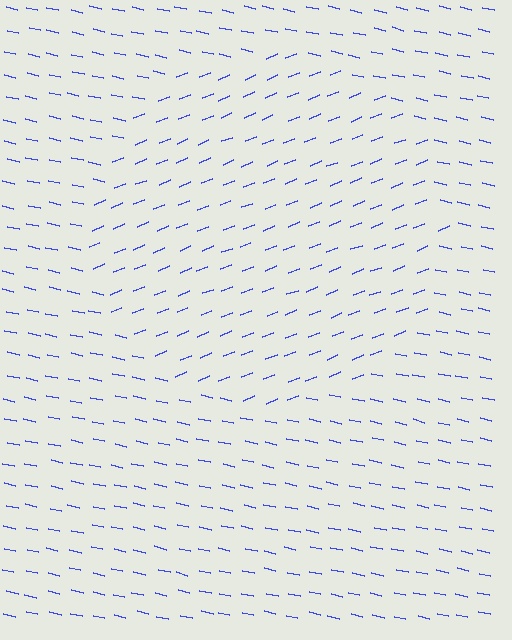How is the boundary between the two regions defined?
The boundary is defined purely by a change in line orientation (approximately 34 degrees difference). All lines are the same color and thickness.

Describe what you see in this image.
The image is filled with small blue line segments. A circle region in the image has lines oriented differently from the surrounding lines, creating a visible texture boundary.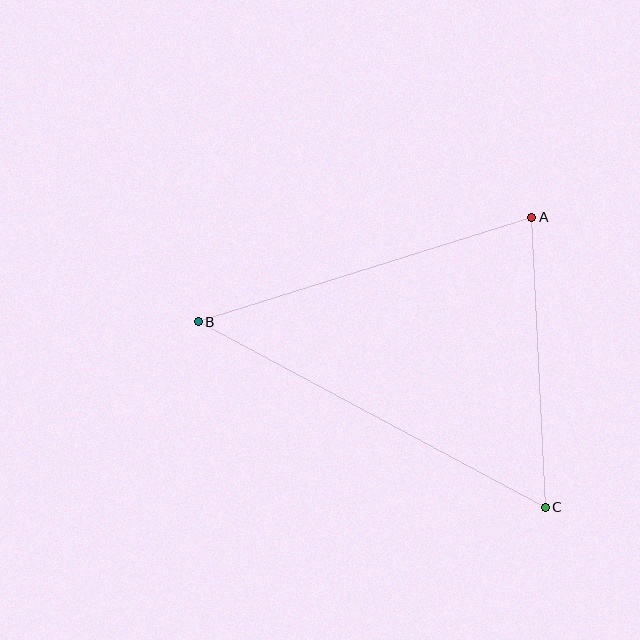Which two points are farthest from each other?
Points B and C are farthest from each other.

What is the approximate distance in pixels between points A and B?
The distance between A and B is approximately 350 pixels.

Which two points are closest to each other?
Points A and C are closest to each other.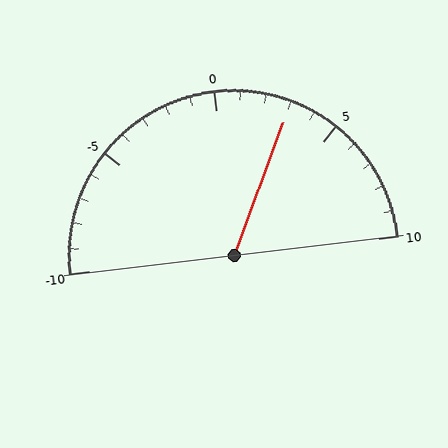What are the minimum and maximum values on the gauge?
The gauge ranges from -10 to 10.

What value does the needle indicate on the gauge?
The needle indicates approximately 3.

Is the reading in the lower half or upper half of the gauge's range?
The reading is in the upper half of the range (-10 to 10).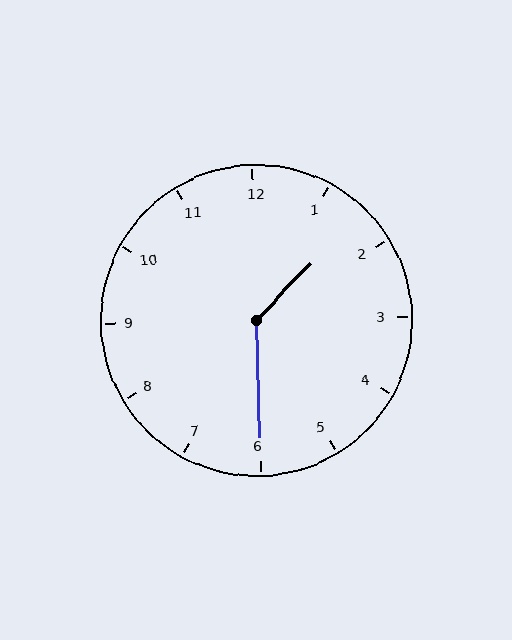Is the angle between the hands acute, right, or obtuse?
It is obtuse.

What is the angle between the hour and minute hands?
Approximately 135 degrees.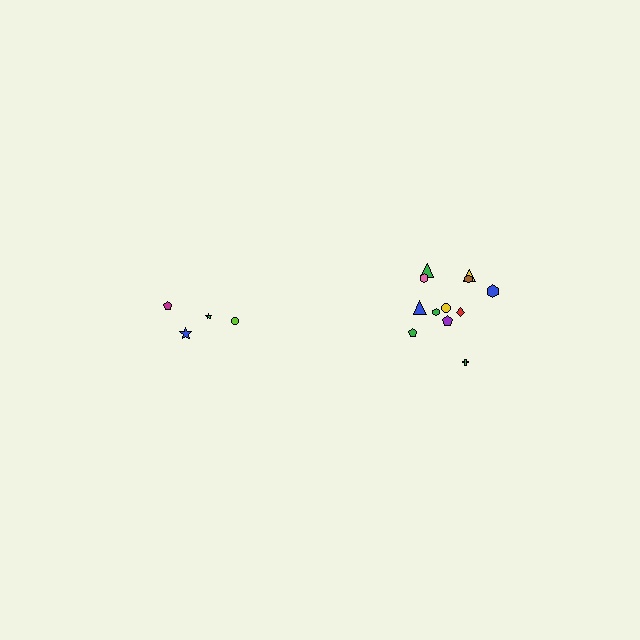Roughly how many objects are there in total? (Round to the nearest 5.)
Roughly 15 objects in total.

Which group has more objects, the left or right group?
The right group.